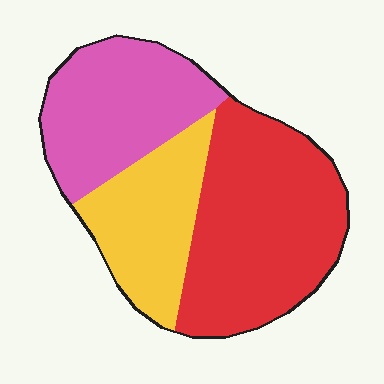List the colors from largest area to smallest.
From largest to smallest: red, pink, yellow.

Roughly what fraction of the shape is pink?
Pink takes up about one third (1/3) of the shape.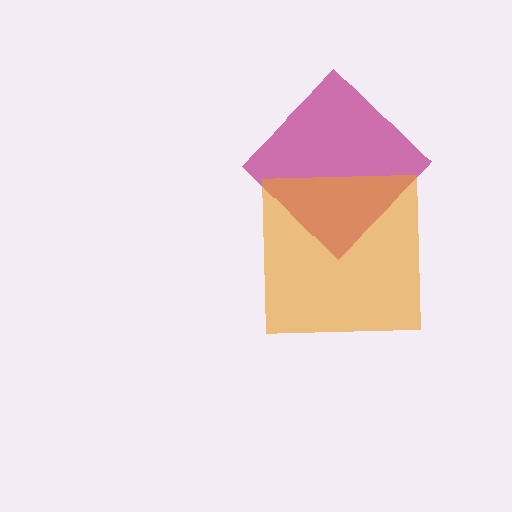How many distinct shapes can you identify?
There are 2 distinct shapes: a magenta diamond, an orange square.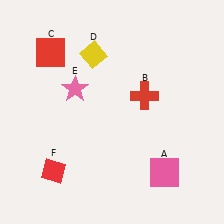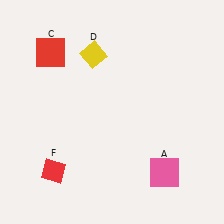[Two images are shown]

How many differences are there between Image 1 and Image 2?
There are 2 differences between the two images.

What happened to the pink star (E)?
The pink star (E) was removed in Image 2. It was in the top-left area of Image 1.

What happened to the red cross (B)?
The red cross (B) was removed in Image 2. It was in the top-right area of Image 1.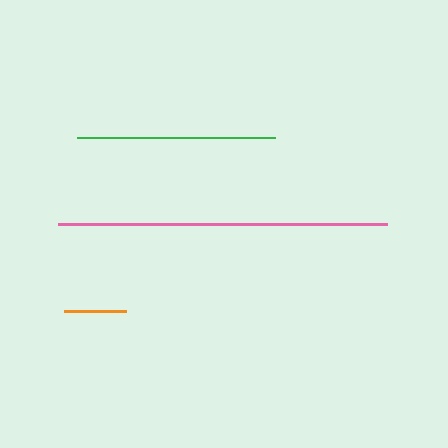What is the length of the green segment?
The green segment is approximately 198 pixels long.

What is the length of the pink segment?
The pink segment is approximately 329 pixels long.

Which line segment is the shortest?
The orange line is the shortest at approximately 62 pixels.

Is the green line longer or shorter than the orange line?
The green line is longer than the orange line.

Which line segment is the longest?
The pink line is the longest at approximately 329 pixels.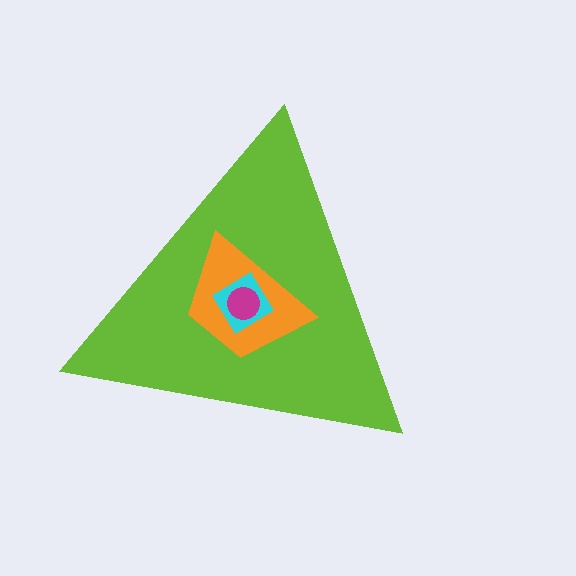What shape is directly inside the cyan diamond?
The magenta circle.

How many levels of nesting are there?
4.